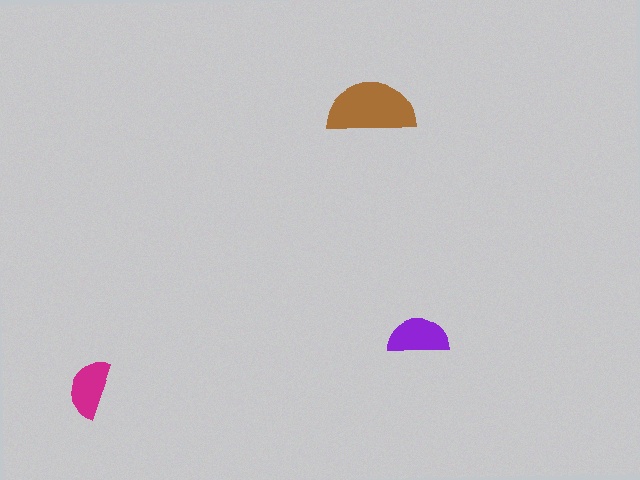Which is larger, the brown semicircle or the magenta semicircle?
The brown one.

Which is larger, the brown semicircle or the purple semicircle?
The brown one.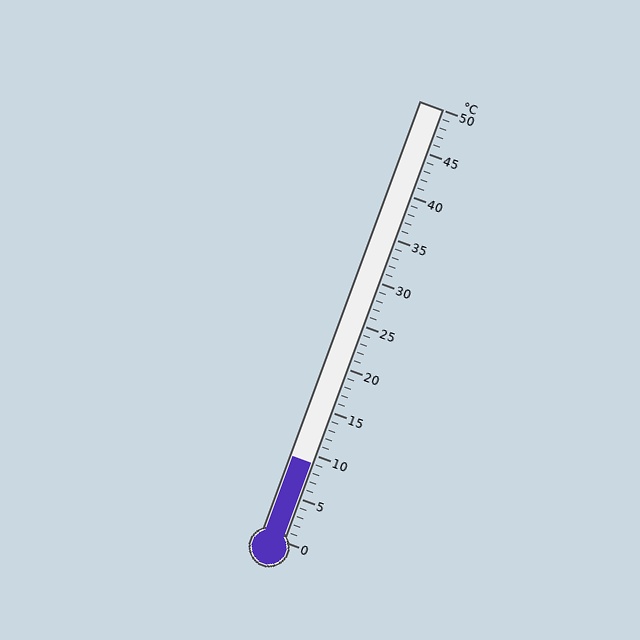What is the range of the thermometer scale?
The thermometer scale ranges from 0°C to 50°C.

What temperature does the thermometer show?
The thermometer shows approximately 9°C.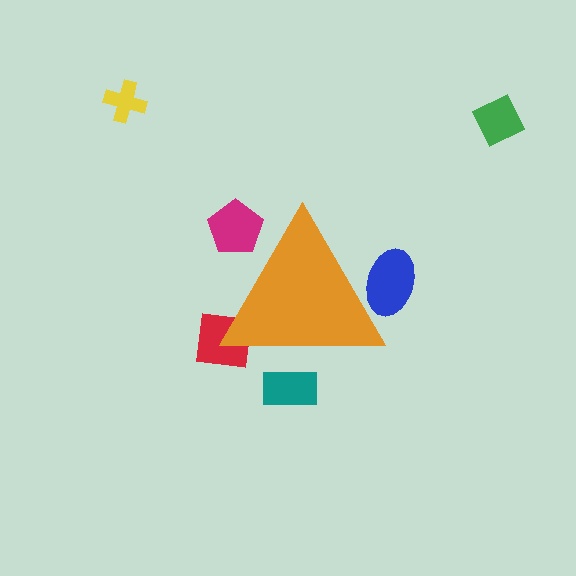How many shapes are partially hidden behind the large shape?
4 shapes are partially hidden.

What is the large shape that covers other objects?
An orange triangle.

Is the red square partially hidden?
Yes, the red square is partially hidden behind the orange triangle.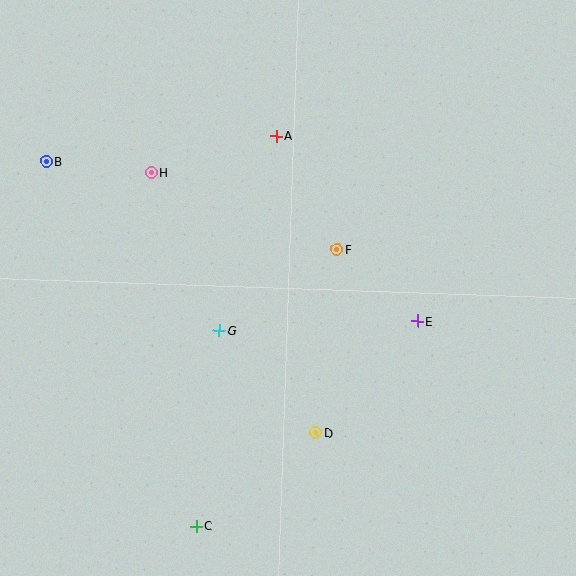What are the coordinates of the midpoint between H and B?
The midpoint between H and B is at (99, 167).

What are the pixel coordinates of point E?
Point E is at (417, 321).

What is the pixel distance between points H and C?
The distance between H and C is 357 pixels.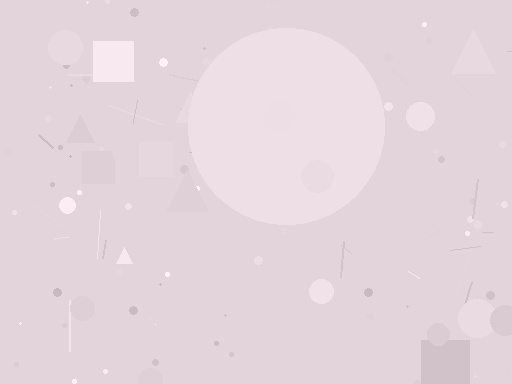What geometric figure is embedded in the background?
A circle is embedded in the background.